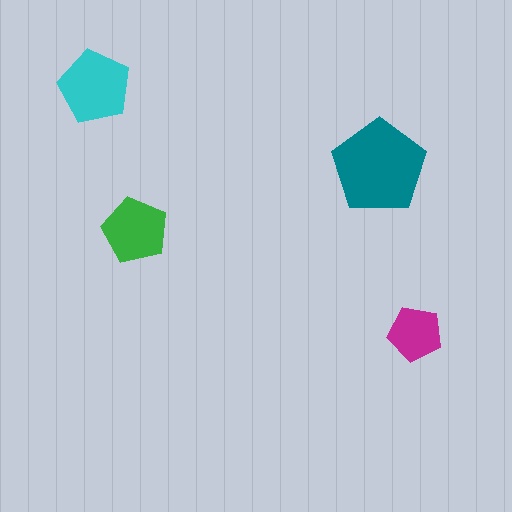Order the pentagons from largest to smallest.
the teal one, the cyan one, the green one, the magenta one.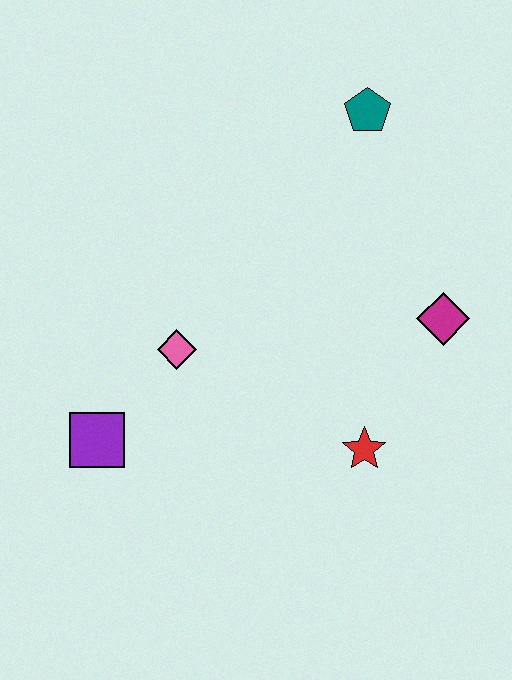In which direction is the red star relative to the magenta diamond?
The red star is below the magenta diamond.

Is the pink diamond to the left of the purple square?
No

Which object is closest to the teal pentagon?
The magenta diamond is closest to the teal pentagon.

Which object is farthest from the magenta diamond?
The purple square is farthest from the magenta diamond.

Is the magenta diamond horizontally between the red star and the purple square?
No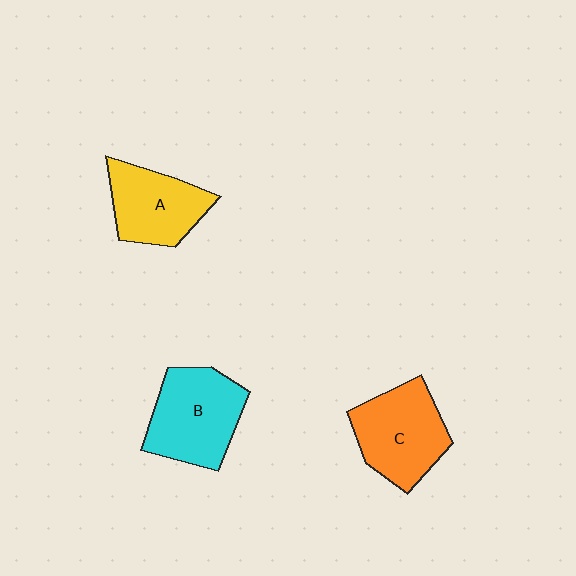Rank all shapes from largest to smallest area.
From largest to smallest: B (cyan), C (orange), A (yellow).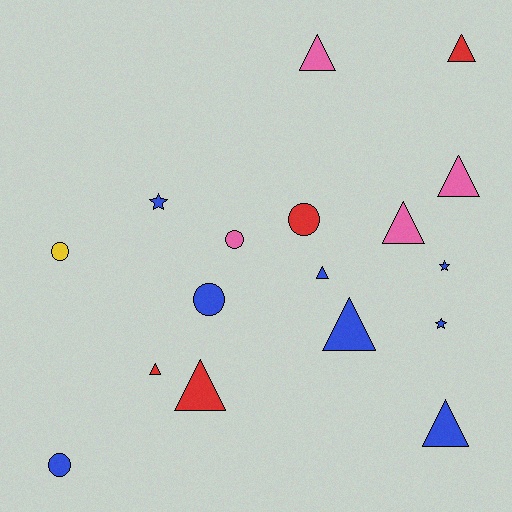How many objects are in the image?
There are 17 objects.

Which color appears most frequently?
Blue, with 8 objects.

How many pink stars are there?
There are no pink stars.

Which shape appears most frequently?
Triangle, with 9 objects.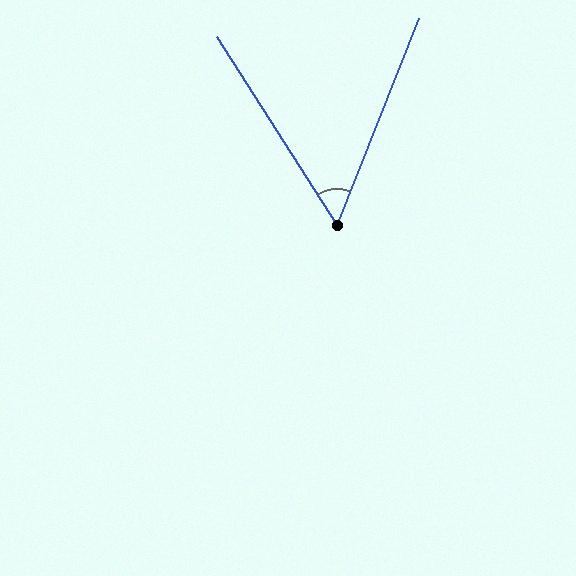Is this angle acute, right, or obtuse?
It is acute.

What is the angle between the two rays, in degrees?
Approximately 54 degrees.